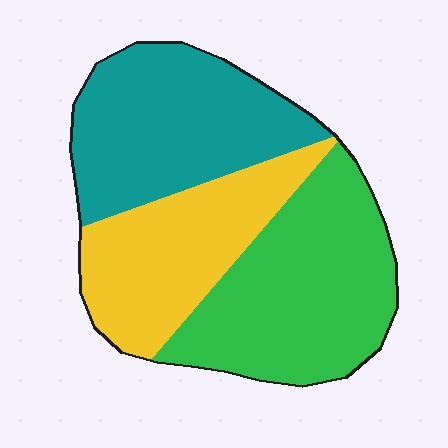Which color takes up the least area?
Yellow, at roughly 30%.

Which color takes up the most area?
Green, at roughly 40%.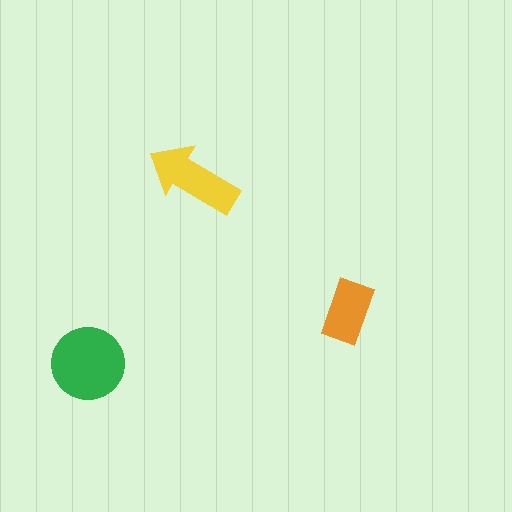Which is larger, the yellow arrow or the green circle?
The green circle.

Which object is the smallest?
The orange rectangle.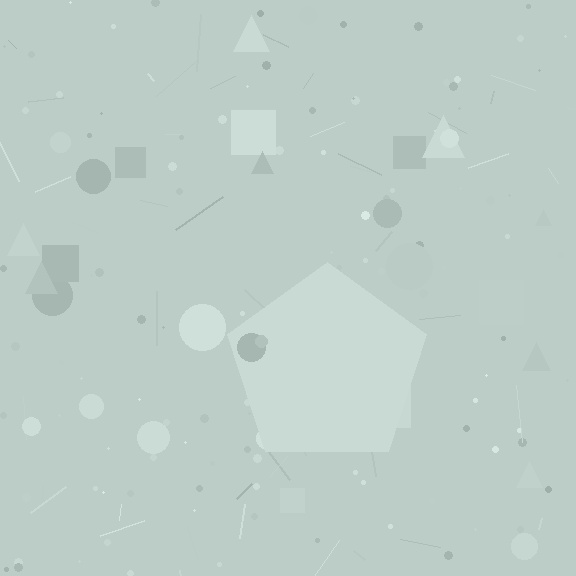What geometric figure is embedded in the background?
A pentagon is embedded in the background.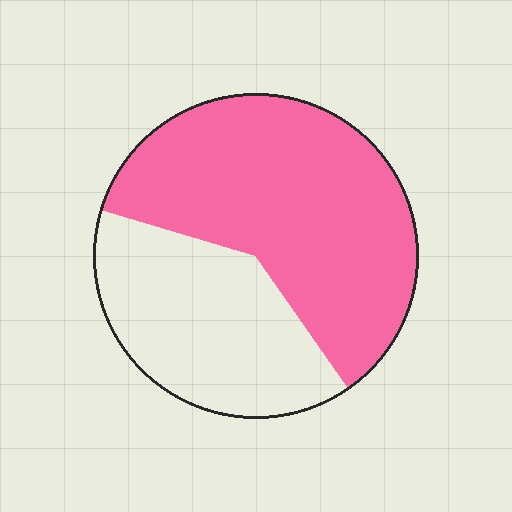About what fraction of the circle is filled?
About three fifths (3/5).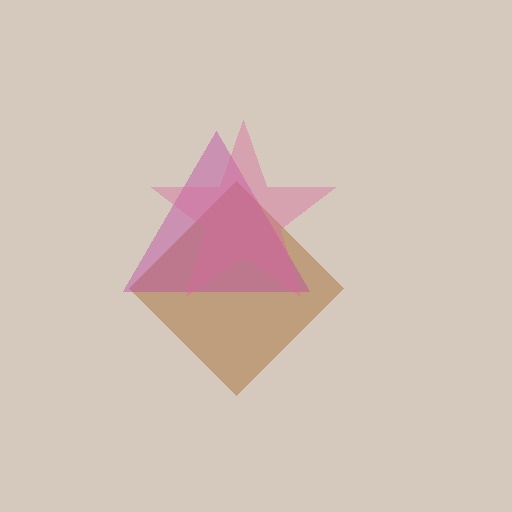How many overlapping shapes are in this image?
There are 3 overlapping shapes in the image.